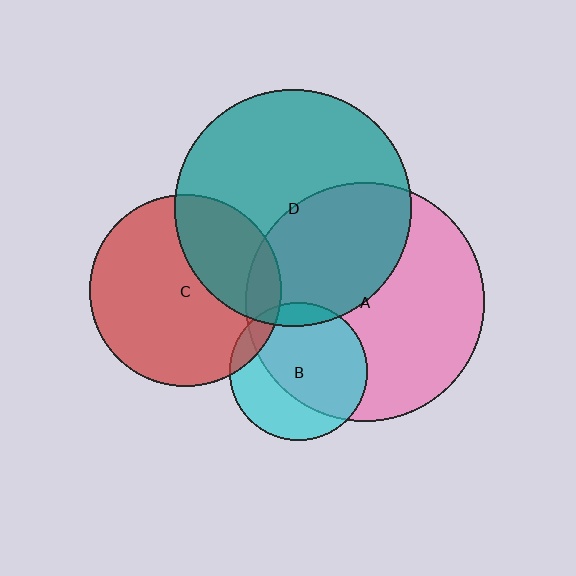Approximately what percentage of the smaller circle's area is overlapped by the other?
Approximately 65%.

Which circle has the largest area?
Circle A (pink).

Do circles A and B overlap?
Yes.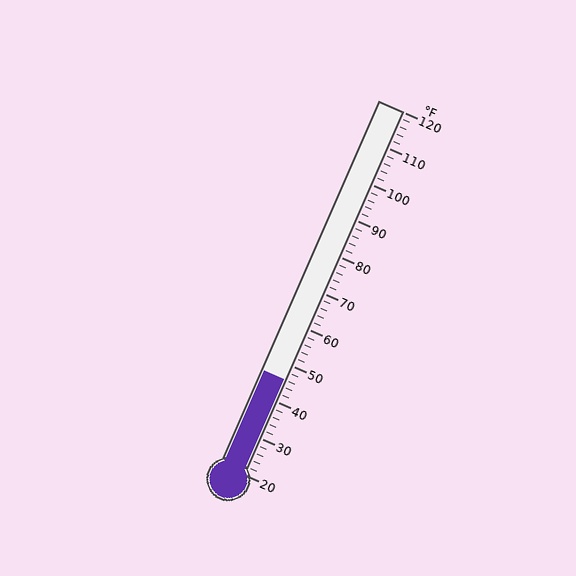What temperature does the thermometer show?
The thermometer shows approximately 46°F.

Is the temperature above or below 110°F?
The temperature is below 110°F.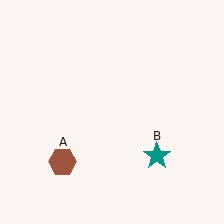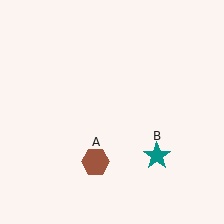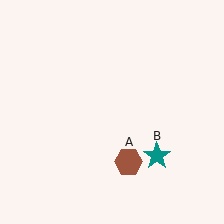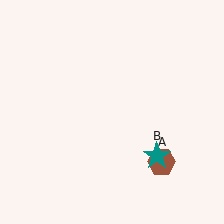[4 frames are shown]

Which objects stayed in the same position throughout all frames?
Teal star (object B) remained stationary.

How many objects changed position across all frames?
1 object changed position: brown hexagon (object A).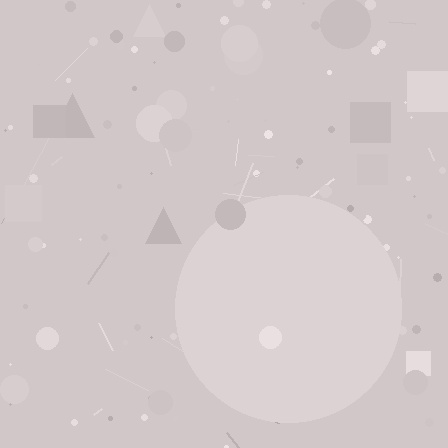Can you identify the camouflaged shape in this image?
The camouflaged shape is a circle.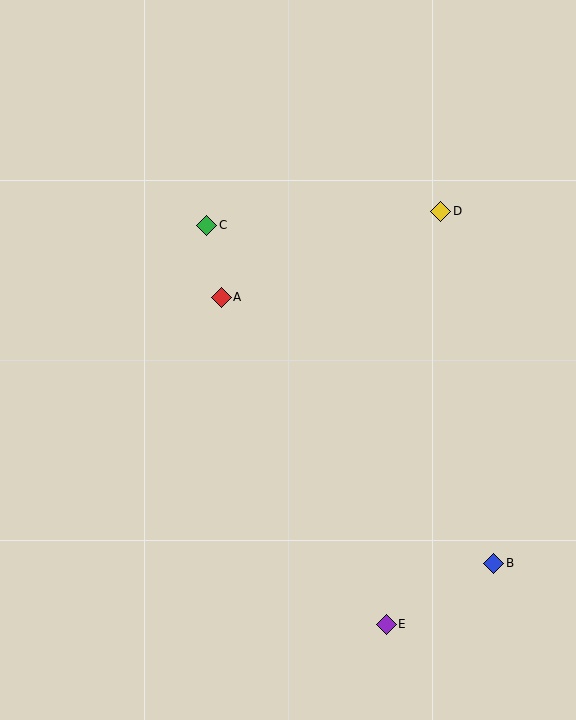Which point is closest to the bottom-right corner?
Point B is closest to the bottom-right corner.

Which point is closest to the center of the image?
Point A at (221, 297) is closest to the center.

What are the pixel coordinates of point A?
Point A is at (221, 297).